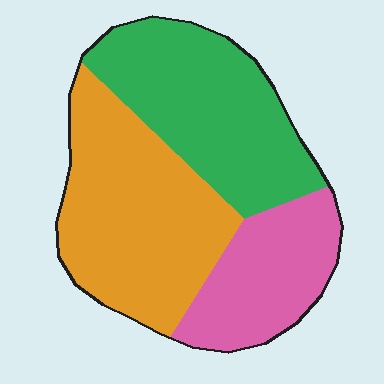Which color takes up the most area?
Orange, at roughly 40%.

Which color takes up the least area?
Pink, at roughly 25%.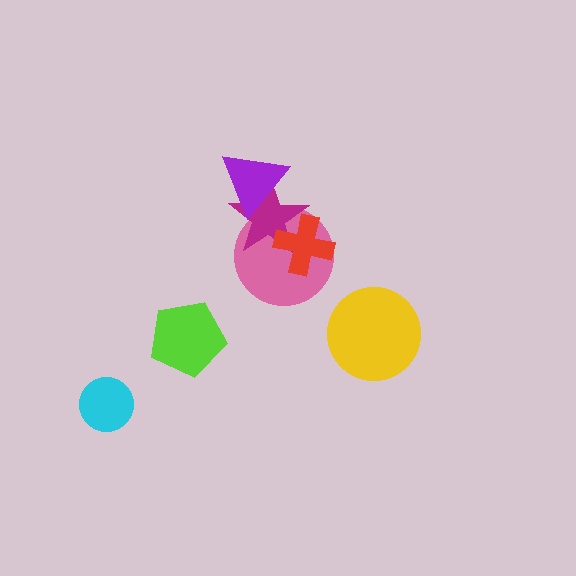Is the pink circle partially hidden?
Yes, it is partially covered by another shape.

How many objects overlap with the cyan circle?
0 objects overlap with the cyan circle.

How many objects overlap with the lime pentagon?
0 objects overlap with the lime pentagon.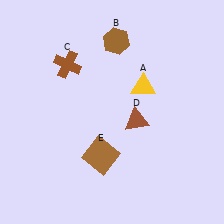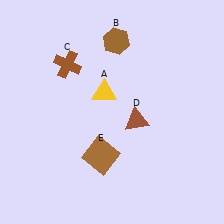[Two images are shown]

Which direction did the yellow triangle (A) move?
The yellow triangle (A) moved left.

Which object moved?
The yellow triangle (A) moved left.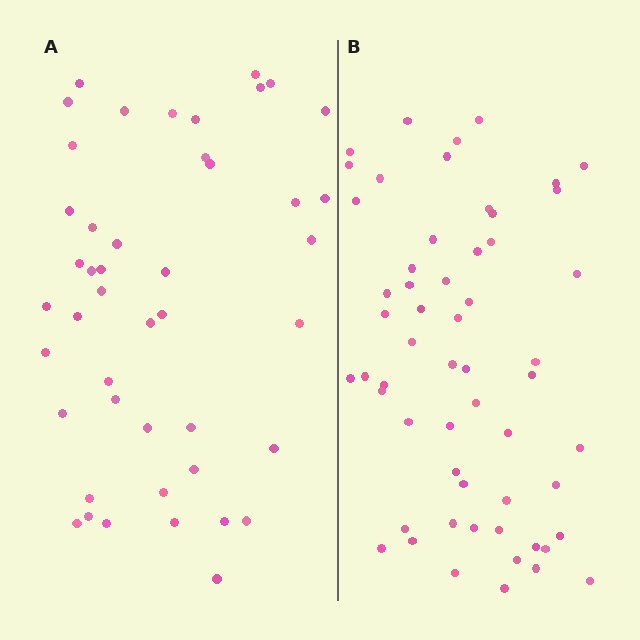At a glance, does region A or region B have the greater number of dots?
Region B (the right region) has more dots.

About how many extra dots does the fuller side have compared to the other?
Region B has roughly 12 or so more dots than region A.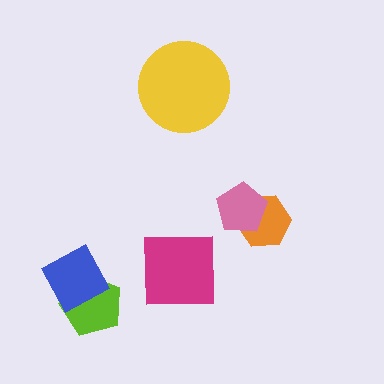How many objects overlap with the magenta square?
0 objects overlap with the magenta square.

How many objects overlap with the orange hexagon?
1 object overlaps with the orange hexagon.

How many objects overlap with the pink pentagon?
1 object overlaps with the pink pentagon.